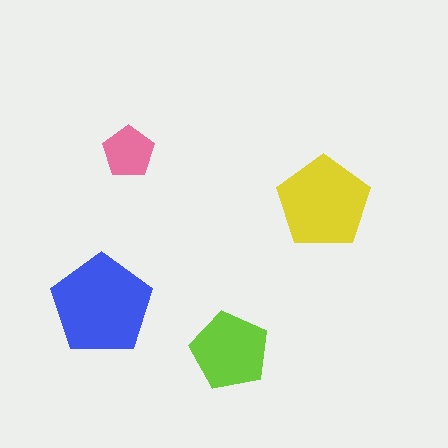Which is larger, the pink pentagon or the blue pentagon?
The blue one.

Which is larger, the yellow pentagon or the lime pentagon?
The yellow one.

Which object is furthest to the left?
The blue pentagon is leftmost.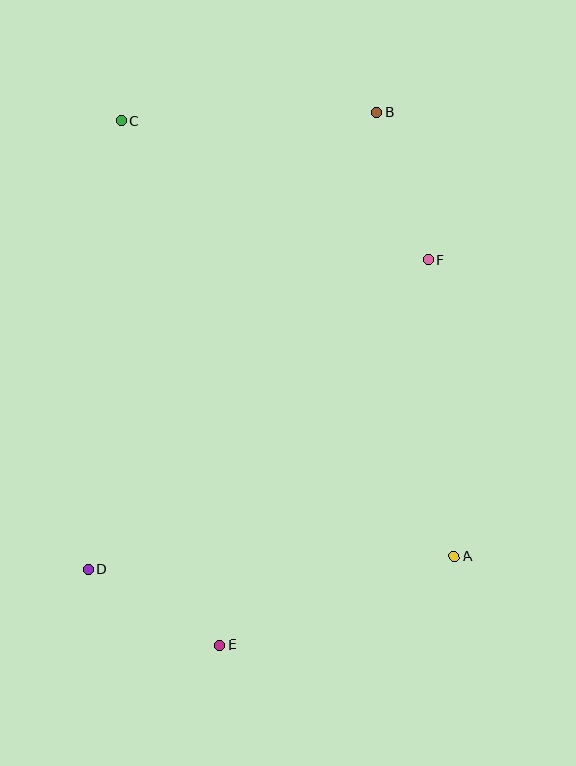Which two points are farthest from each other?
Points B and E are farthest from each other.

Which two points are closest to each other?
Points D and E are closest to each other.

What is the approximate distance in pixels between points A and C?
The distance between A and C is approximately 548 pixels.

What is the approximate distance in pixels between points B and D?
The distance between B and D is approximately 540 pixels.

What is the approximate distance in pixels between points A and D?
The distance between A and D is approximately 366 pixels.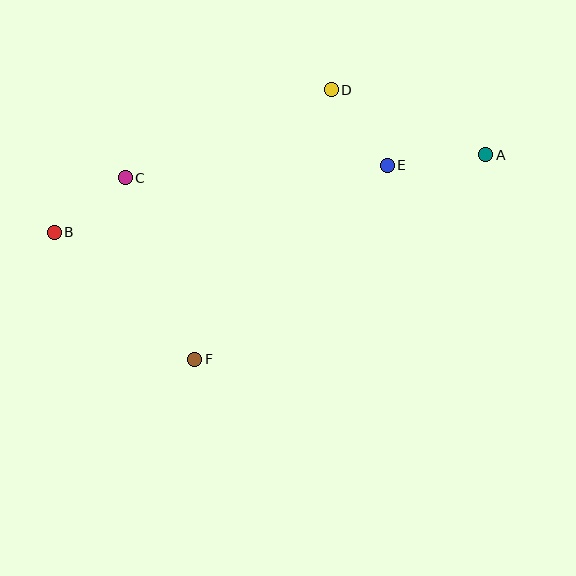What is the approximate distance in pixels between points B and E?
The distance between B and E is approximately 339 pixels.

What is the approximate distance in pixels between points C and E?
The distance between C and E is approximately 262 pixels.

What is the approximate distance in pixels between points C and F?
The distance between C and F is approximately 194 pixels.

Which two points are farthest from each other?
Points A and B are farthest from each other.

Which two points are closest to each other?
Points B and C are closest to each other.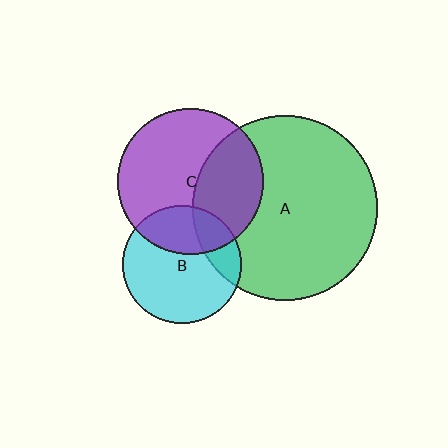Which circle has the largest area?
Circle A (green).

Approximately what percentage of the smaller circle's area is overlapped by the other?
Approximately 30%.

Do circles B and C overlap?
Yes.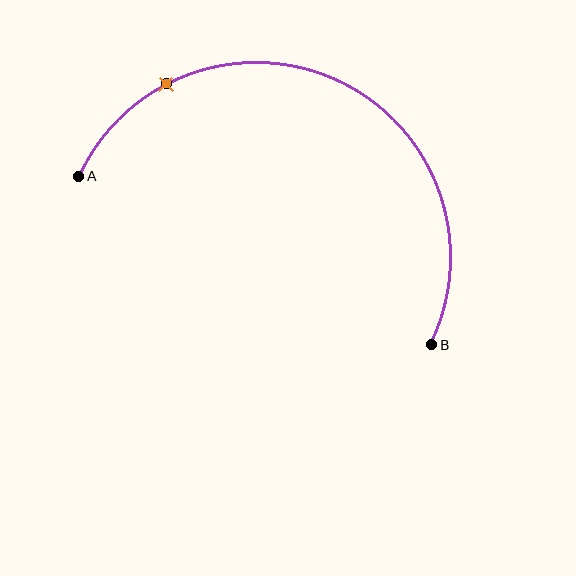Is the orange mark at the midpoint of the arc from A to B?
No. The orange mark lies on the arc but is closer to endpoint A. The arc midpoint would be at the point on the curve equidistant along the arc from both A and B.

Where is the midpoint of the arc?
The arc midpoint is the point on the curve farthest from the straight line joining A and B. It sits above that line.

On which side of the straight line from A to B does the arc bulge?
The arc bulges above the straight line connecting A and B.